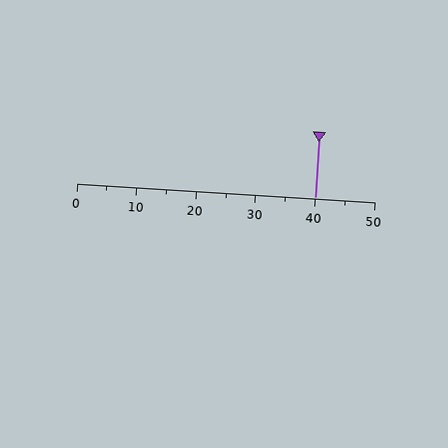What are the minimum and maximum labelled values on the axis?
The axis runs from 0 to 50.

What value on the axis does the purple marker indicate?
The marker indicates approximately 40.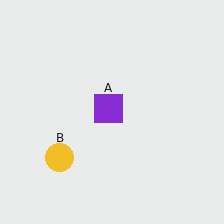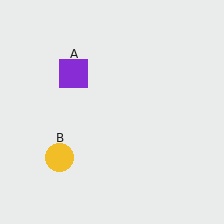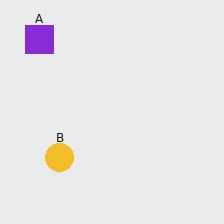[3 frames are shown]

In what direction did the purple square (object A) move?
The purple square (object A) moved up and to the left.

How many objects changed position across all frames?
1 object changed position: purple square (object A).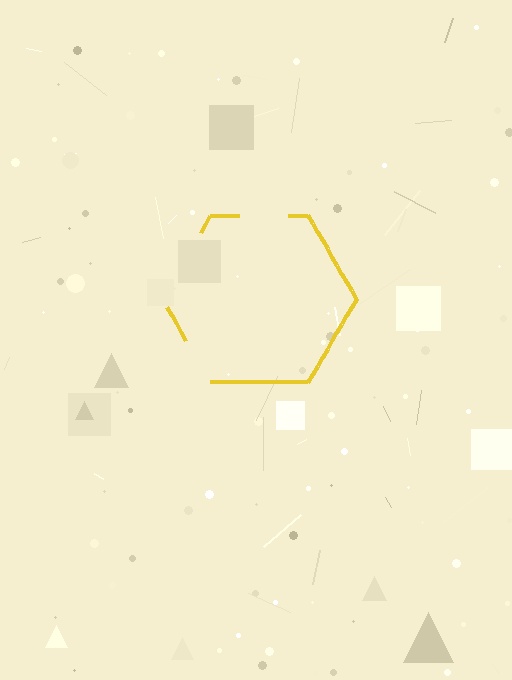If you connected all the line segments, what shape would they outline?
They would outline a hexagon.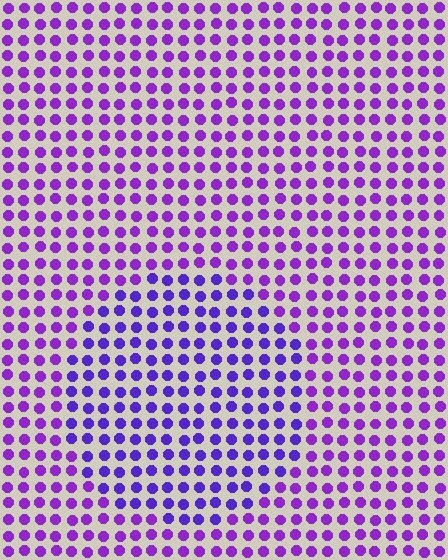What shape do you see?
I see a circle.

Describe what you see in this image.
The image is filled with small purple elements in a uniform arrangement. A circle-shaped region is visible where the elements are tinted to a slightly different hue, forming a subtle color boundary.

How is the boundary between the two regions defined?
The boundary is defined purely by a slight shift in hue (about 22 degrees). Spacing, size, and orientation are identical on both sides.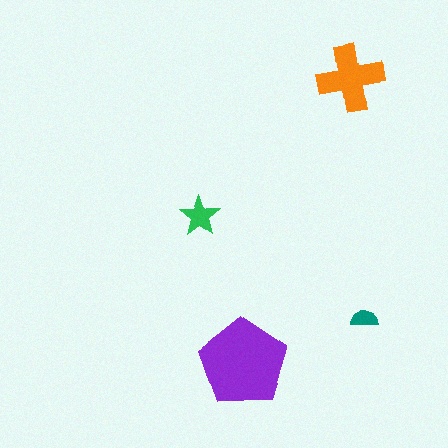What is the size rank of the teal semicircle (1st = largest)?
4th.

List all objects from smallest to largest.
The teal semicircle, the green star, the orange cross, the purple pentagon.